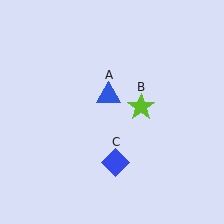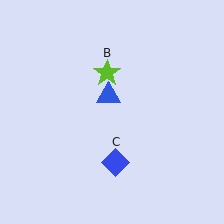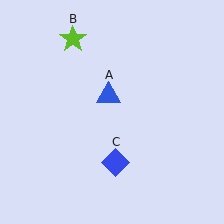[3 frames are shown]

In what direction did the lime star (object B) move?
The lime star (object B) moved up and to the left.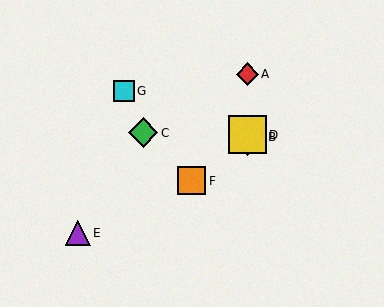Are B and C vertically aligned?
No, B is at x≈247 and C is at x≈143.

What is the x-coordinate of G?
Object G is at x≈124.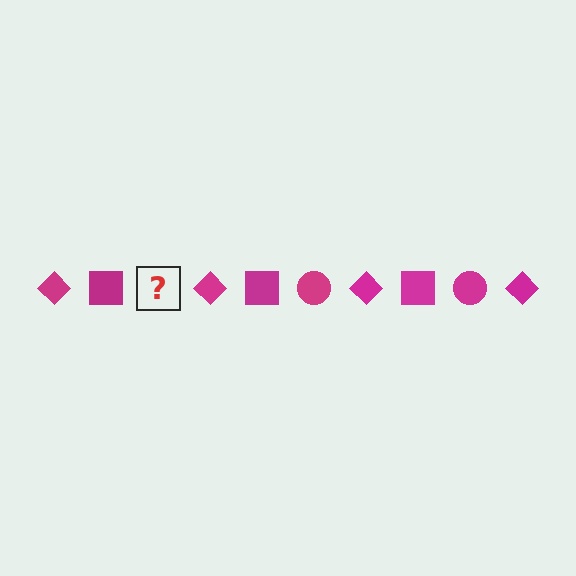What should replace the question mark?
The question mark should be replaced with a magenta circle.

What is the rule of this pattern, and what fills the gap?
The rule is that the pattern cycles through diamond, square, circle shapes in magenta. The gap should be filled with a magenta circle.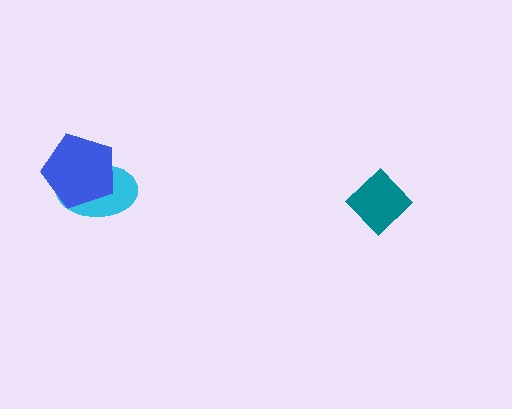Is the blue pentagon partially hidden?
No, no other shape covers it.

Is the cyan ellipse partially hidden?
Yes, it is partially covered by another shape.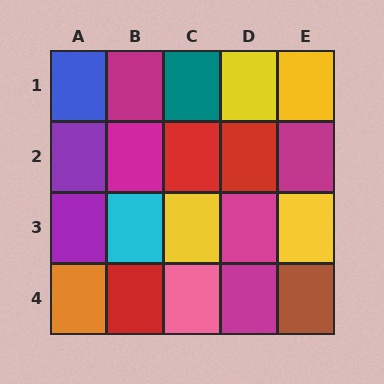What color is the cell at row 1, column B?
Magenta.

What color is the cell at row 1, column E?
Yellow.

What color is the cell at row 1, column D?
Yellow.